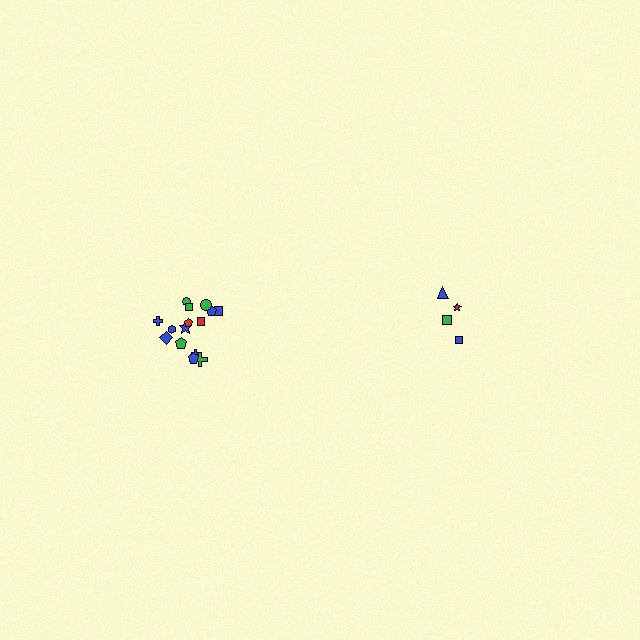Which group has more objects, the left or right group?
The left group.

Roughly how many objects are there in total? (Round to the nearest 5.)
Roughly 20 objects in total.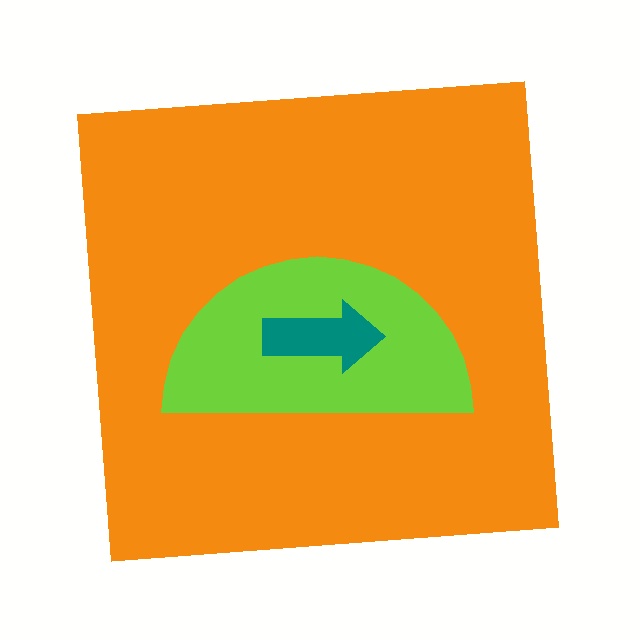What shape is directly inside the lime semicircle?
The teal arrow.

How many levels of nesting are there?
3.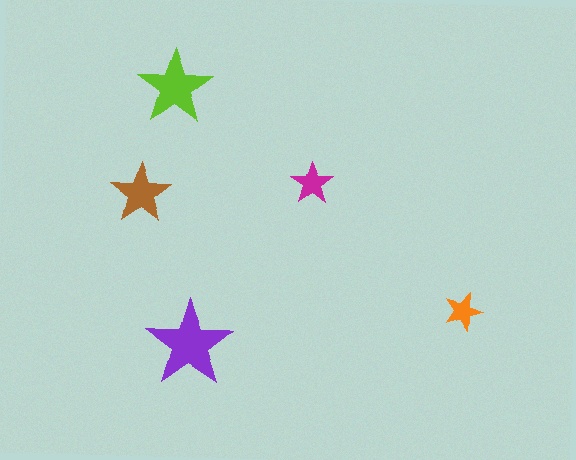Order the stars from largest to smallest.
the purple one, the lime one, the brown one, the magenta one, the orange one.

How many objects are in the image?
There are 5 objects in the image.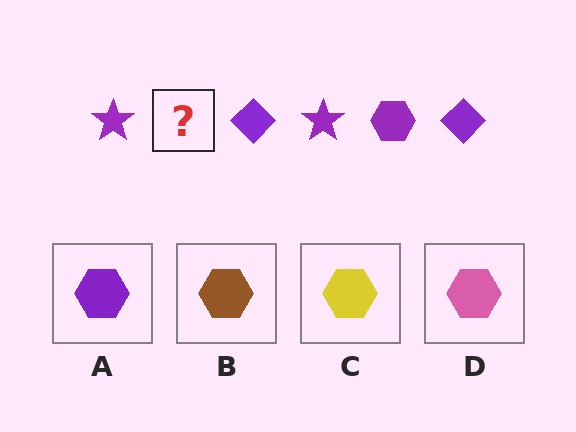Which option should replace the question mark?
Option A.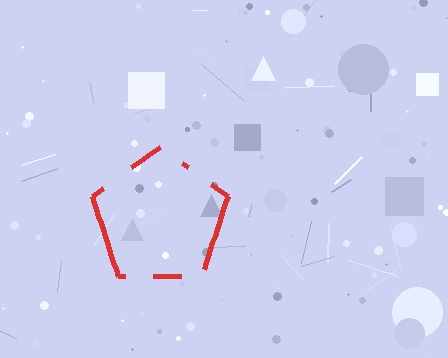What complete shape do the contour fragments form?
The contour fragments form a pentagon.